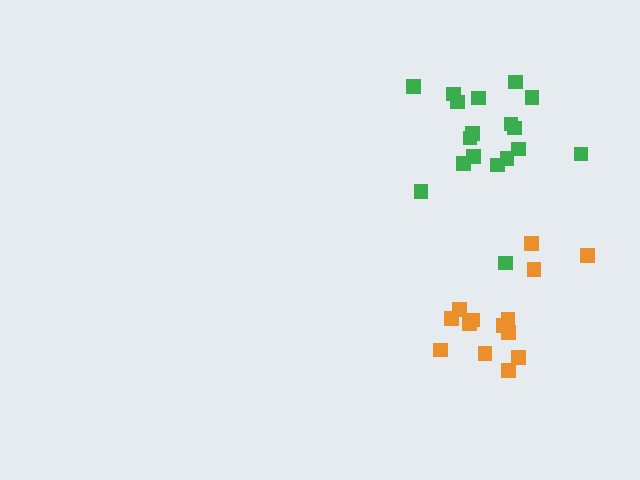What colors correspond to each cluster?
The clusters are colored: orange, green.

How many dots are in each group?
Group 1: 14 dots, Group 2: 18 dots (32 total).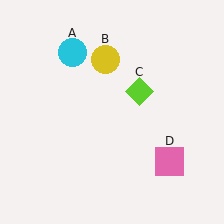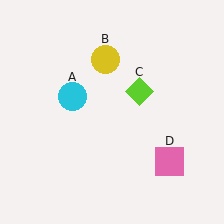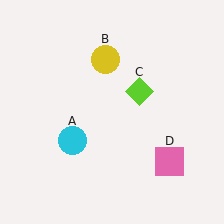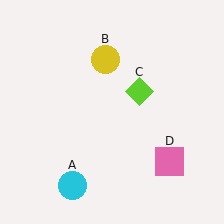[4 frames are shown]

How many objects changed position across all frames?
1 object changed position: cyan circle (object A).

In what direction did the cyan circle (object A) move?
The cyan circle (object A) moved down.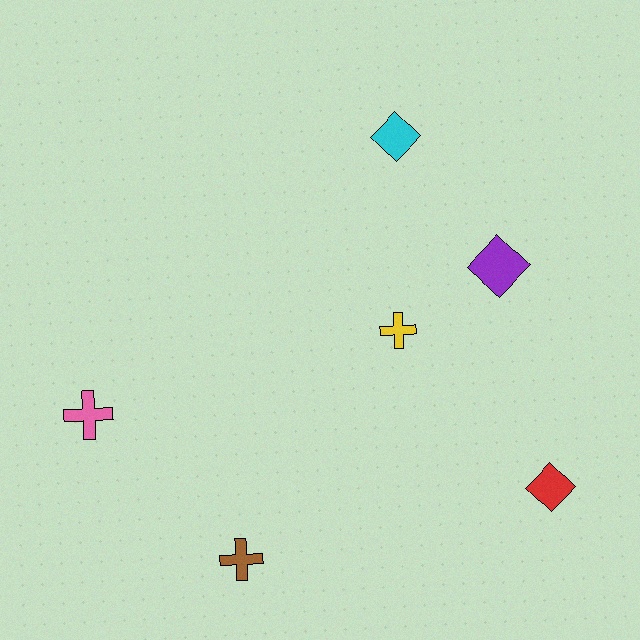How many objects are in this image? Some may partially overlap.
There are 6 objects.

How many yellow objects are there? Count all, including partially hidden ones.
There is 1 yellow object.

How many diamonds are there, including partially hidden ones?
There are 3 diamonds.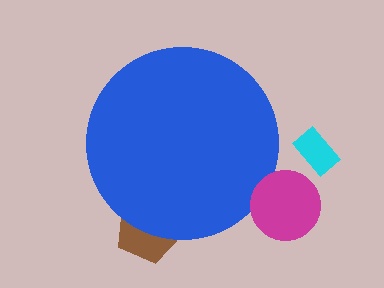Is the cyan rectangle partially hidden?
No, the cyan rectangle is fully visible.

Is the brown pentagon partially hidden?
Yes, the brown pentagon is partially hidden behind the blue circle.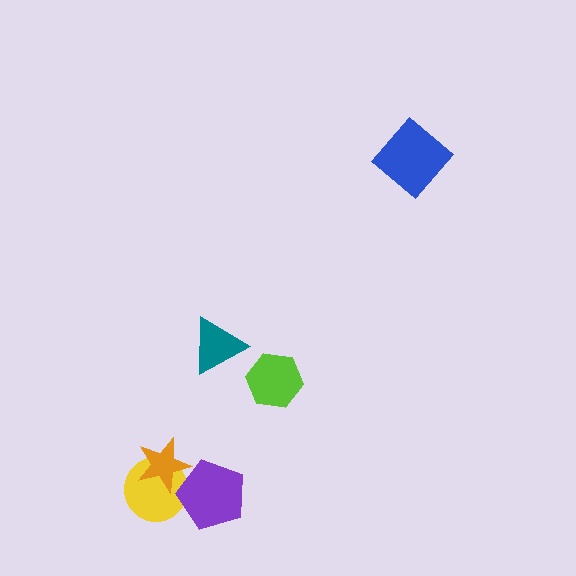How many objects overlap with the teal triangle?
0 objects overlap with the teal triangle.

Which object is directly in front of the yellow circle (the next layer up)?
The orange star is directly in front of the yellow circle.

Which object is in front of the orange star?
The purple pentagon is in front of the orange star.